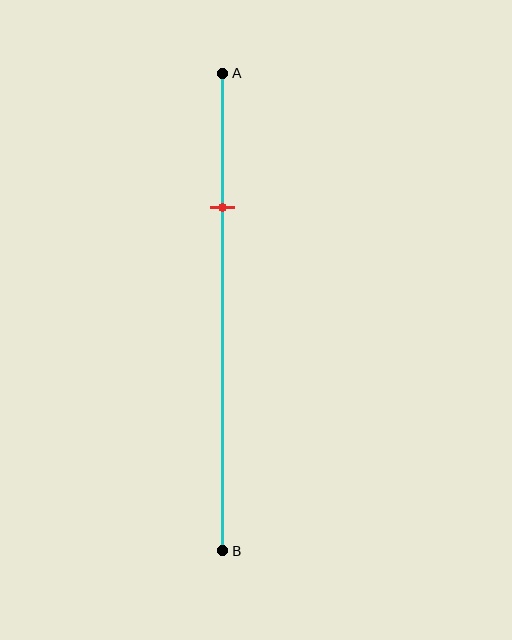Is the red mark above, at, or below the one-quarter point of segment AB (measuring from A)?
The red mark is below the one-quarter point of segment AB.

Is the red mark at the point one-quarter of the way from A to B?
No, the mark is at about 30% from A, not at the 25% one-quarter point.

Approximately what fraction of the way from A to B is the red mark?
The red mark is approximately 30% of the way from A to B.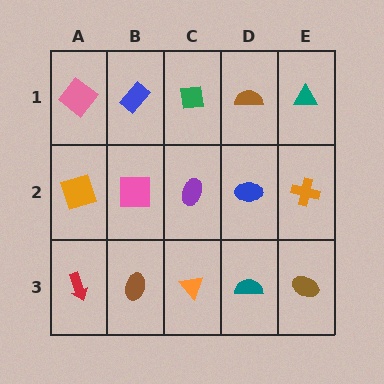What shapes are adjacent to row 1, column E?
An orange cross (row 2, column E), a brown semicircle (row 1, column D).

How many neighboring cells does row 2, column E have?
3.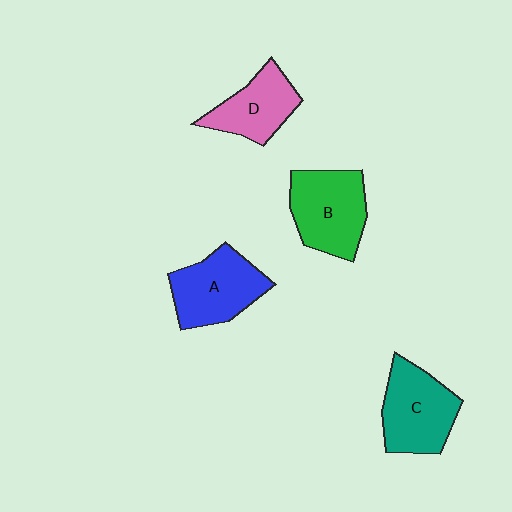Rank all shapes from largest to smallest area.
From largest to smallest: B (green), C (teal), A (blue), D (pink).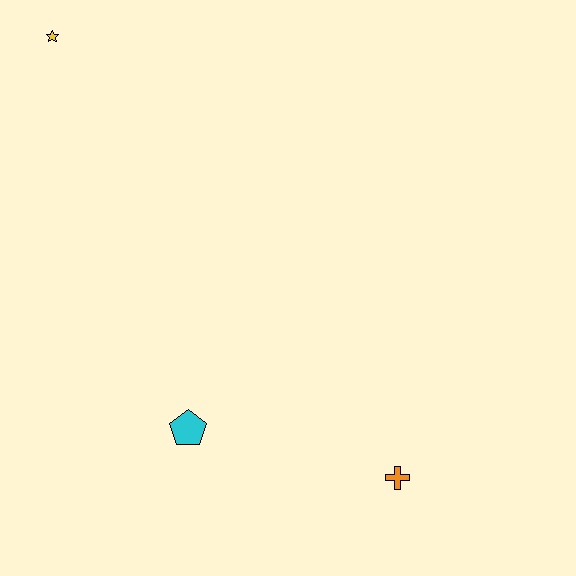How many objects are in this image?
There are 3 objects.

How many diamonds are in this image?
There are no diamonds.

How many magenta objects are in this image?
There are no magenta objects.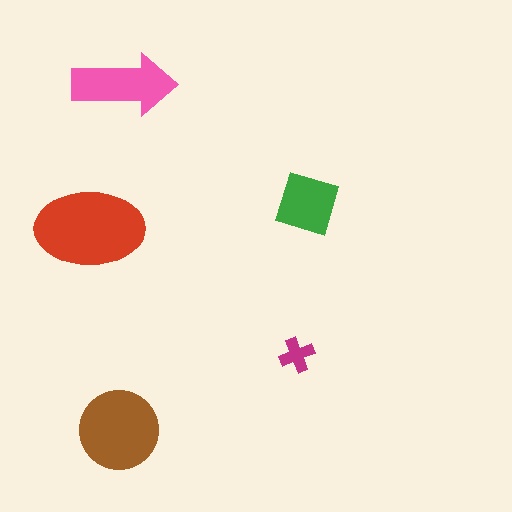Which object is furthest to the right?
The green square is rightmost.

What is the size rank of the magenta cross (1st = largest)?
5th.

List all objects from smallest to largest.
The magenta cross, the green square, the pink arrow, the brown circle, the red ellipse.